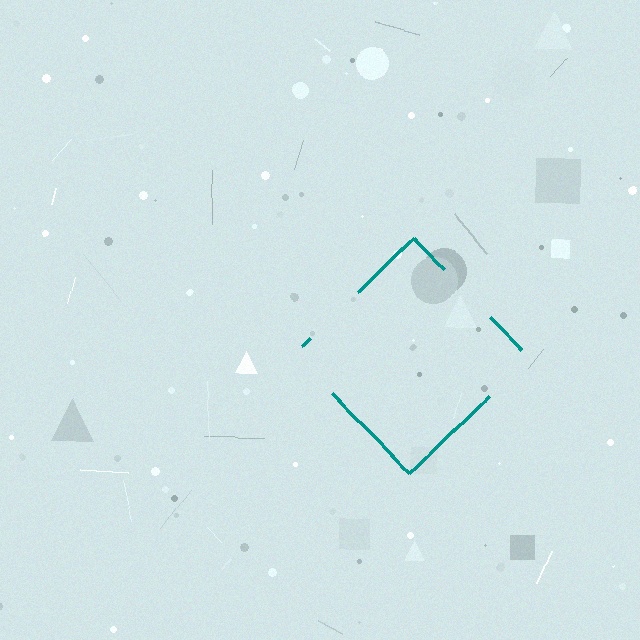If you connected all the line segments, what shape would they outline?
They would outline a diamond.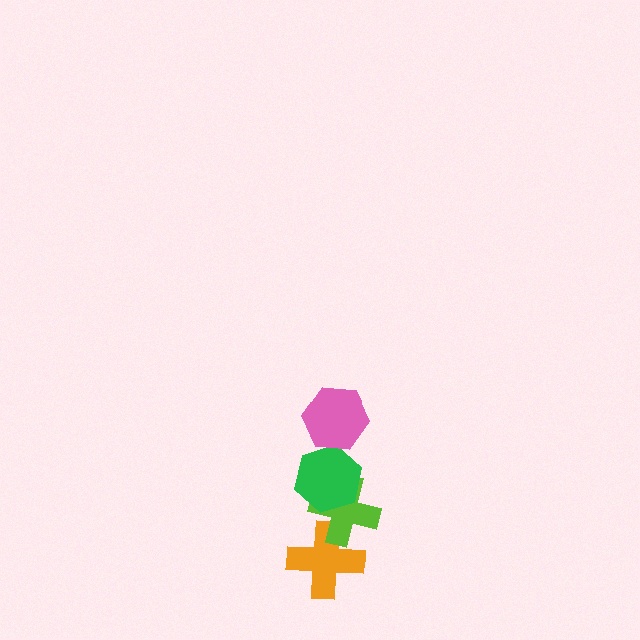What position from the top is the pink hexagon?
The pink hexagon is 1st from the top.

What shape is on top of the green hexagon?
The pink hexagon is on top of the green hexagon.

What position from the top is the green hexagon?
The green hexagon is 2nd from the top.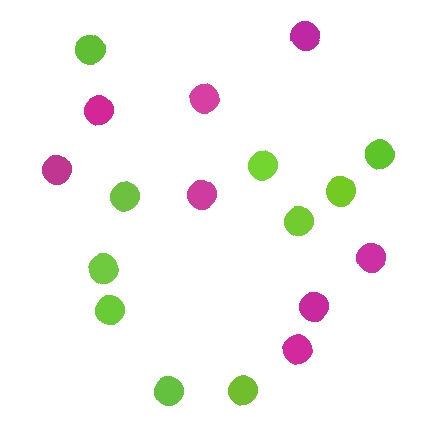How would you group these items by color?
There are 2 groups: one group of lime circles (10) and one group of magenta circles (8).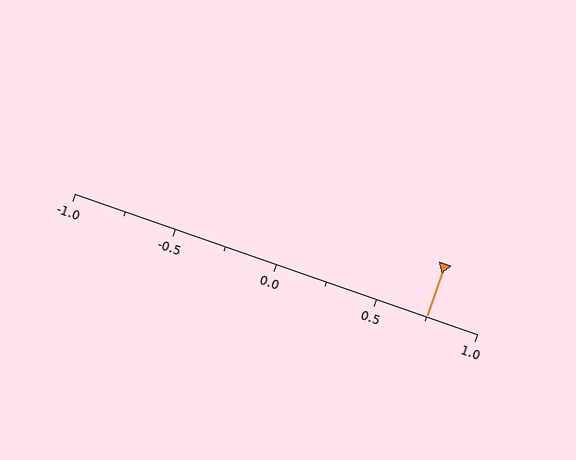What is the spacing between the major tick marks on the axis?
The major ticks are spaced 0.5 apart.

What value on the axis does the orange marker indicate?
The marker indicates approximately 0.75.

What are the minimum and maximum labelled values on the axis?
The axis runs from -1.0 to 1.0.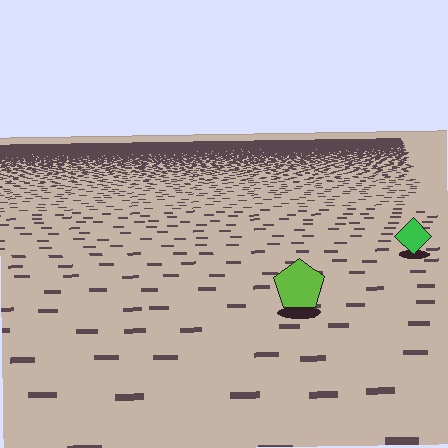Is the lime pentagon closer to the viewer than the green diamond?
Yes. The lime pentagon is closer — you can tell from the texture gradient: the ground texture is coarser near it.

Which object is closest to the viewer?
The lime pentagon is closest. The texture marks near it are larger and more spread out.